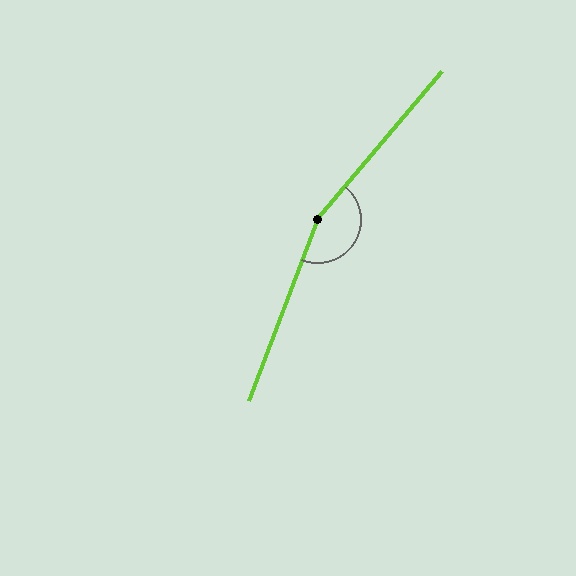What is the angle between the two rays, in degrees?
Approximately 160 degrees.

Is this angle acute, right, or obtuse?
It is obtuse.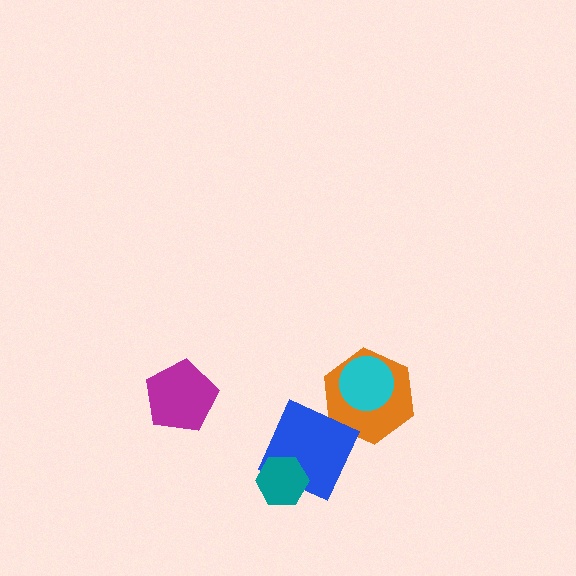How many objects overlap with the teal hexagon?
1 object overlaps with the teal hexagon.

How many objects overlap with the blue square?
1 object overlaps with the blue square.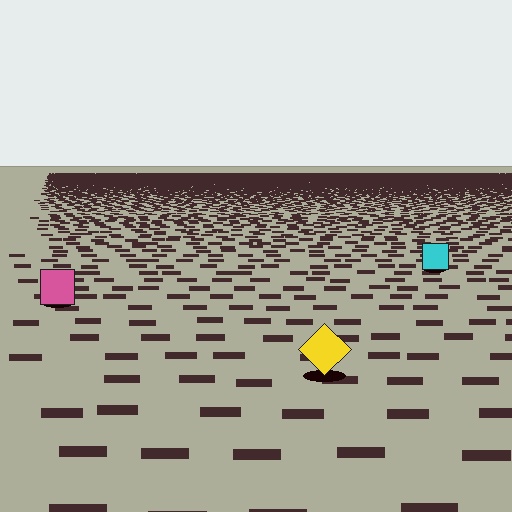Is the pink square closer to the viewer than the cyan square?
Yes. The pink square is closer — you can tell from the texture gradient: the ground texture is coarser near it.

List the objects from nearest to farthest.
From nearest to farthest: the yellow diamond, the pink square, the cyan square.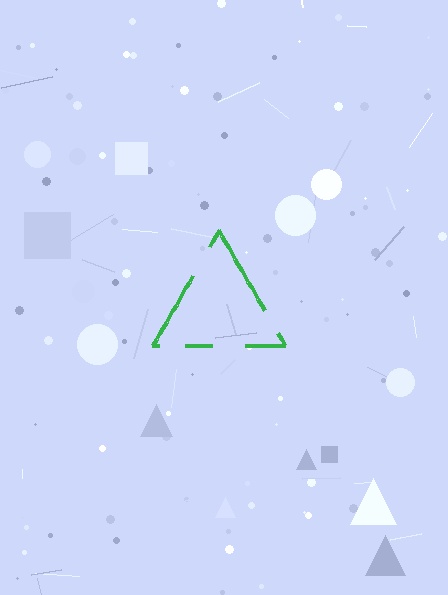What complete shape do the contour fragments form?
The contour fragments form a triangle.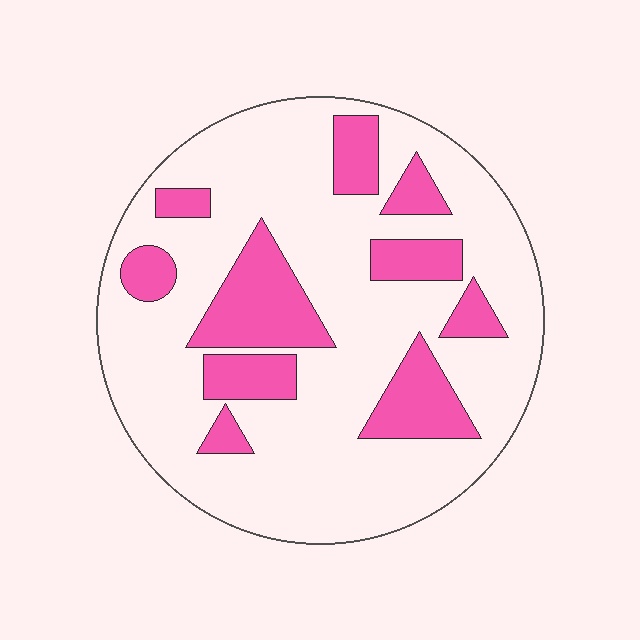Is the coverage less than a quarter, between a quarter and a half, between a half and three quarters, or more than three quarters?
Less than a quarter.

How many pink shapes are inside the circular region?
10.